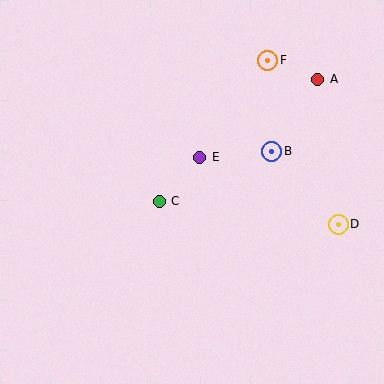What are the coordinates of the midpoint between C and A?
The midpoint between C and A is at (239, 140).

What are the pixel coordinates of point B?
Point B is at (272, 151).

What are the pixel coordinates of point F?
Point F is at (268, 60).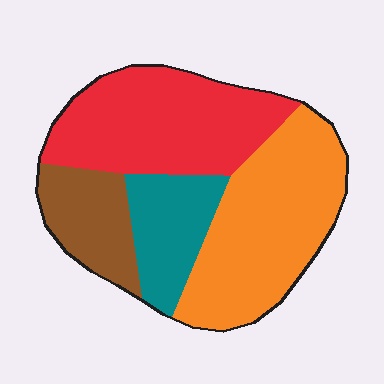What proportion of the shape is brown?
Brown takes up about one sixth (1/6) of the shape.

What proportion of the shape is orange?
Orange takes up about three eighths (3/8) of the shape.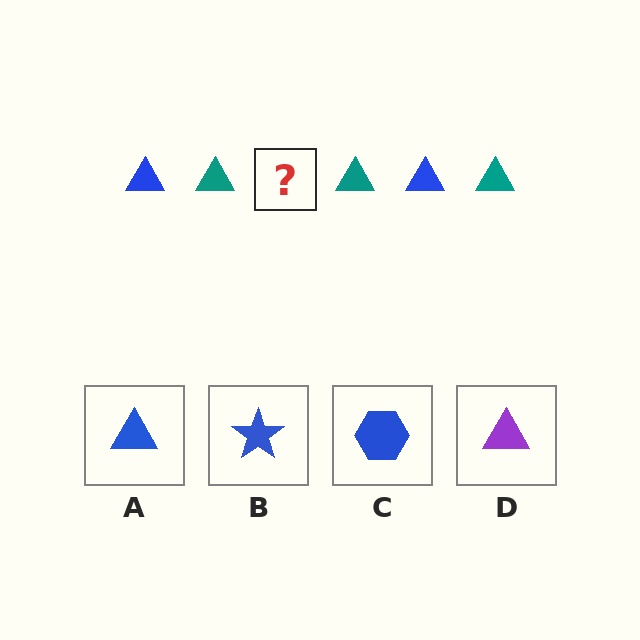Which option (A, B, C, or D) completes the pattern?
A.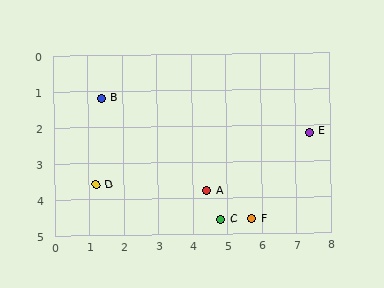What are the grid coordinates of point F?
Point F is at approximately (5.7, 4.6).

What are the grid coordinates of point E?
Point E is at approximately (7.4, 2.2).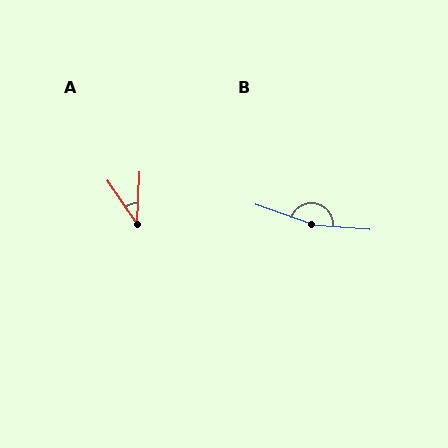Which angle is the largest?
B, at approximately 165 degrees.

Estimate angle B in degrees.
Approximately 165 degrees.